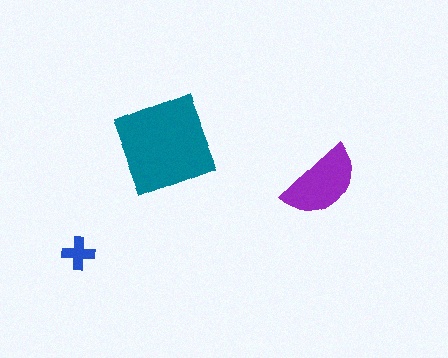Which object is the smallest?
The blue cross.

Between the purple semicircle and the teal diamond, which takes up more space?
The teal diamond.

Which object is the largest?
The teal diamond.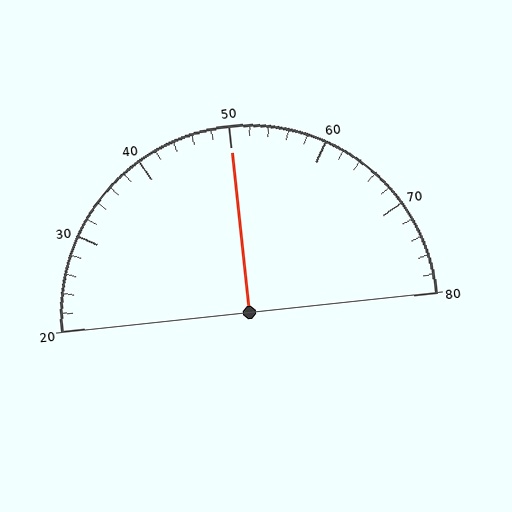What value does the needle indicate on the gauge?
The needle indicates approximately 50.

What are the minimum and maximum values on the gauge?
The gauge ranges from 20 to 80.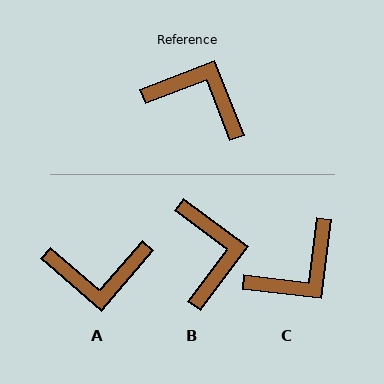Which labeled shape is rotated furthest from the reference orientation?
A, about 152 degrees away.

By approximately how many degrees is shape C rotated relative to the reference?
Approximately 118 degrees clockwise.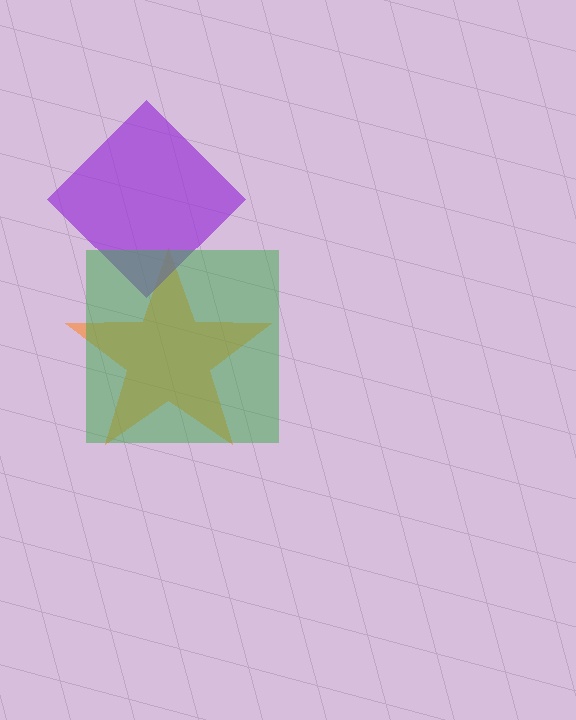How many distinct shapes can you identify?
There are 3 distinct shapes: an orange star, a purple diamond, a green square.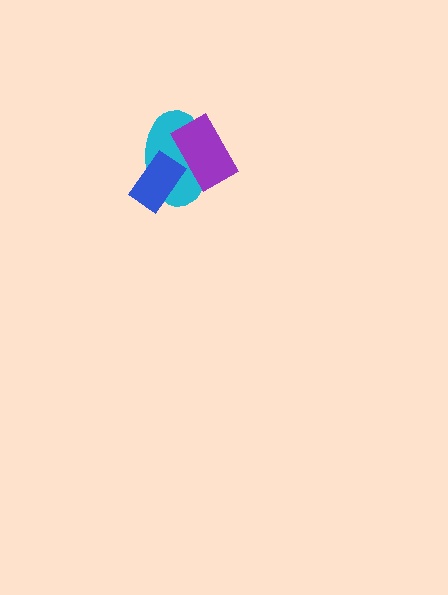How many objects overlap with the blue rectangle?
1 object overlaps with the blue rectangle.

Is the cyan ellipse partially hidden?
Yes, it is partially covered by another shape.